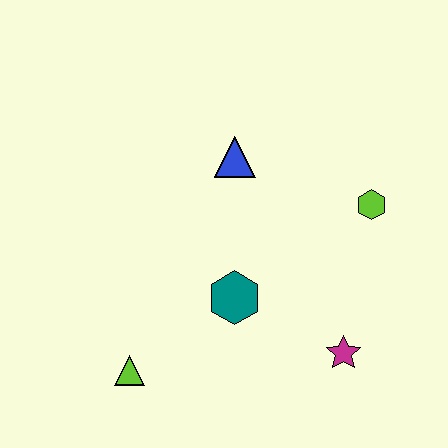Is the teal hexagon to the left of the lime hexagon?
Yes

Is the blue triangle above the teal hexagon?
Yes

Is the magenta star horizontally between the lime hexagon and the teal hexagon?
Yes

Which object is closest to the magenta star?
The teal hexagon is closest to the magenta star.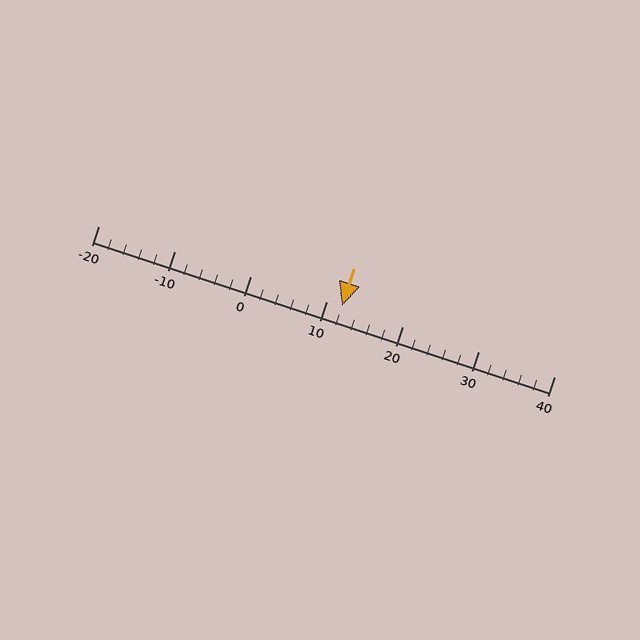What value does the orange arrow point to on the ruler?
The orange arrow points to approximately 12.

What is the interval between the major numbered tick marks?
The major tick marks are spaced 10 units apart.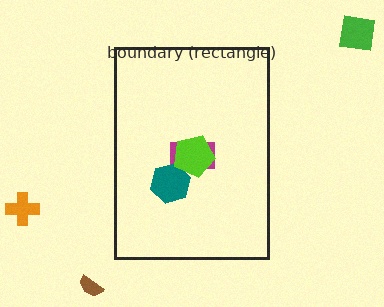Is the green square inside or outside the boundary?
Outside.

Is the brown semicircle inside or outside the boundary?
Outside.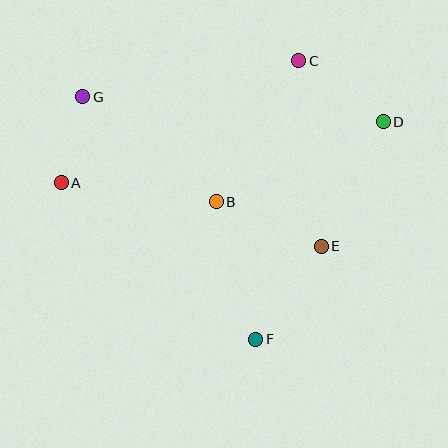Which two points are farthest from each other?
Points A and D are farthest from each other.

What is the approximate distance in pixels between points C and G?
The distance between C and G is approximately 219 pixels.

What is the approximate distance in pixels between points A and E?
The distance between A and E is approximately 268 pixels.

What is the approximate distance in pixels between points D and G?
The distance between D and G is approximately 301 pixels.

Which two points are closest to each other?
Points A and G are closest to each other.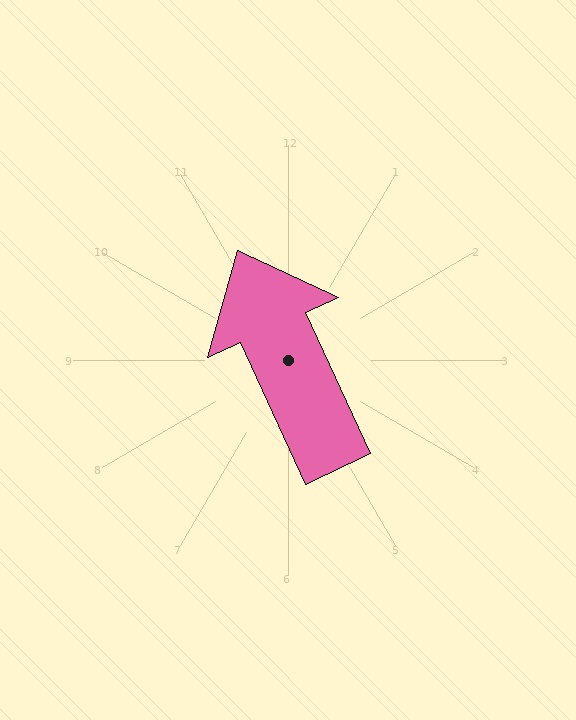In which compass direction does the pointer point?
Northwest.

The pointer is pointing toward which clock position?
Roughly 11 o'clock.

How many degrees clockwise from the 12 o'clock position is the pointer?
Approximately 335 degrees.